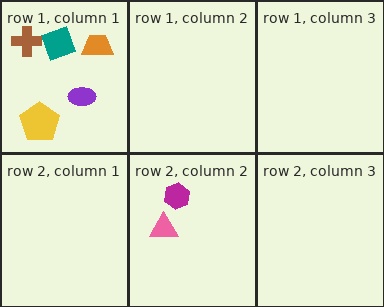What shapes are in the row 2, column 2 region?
The pink triangle, the magenta hexagon.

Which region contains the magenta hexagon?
The row 2, column 2 region.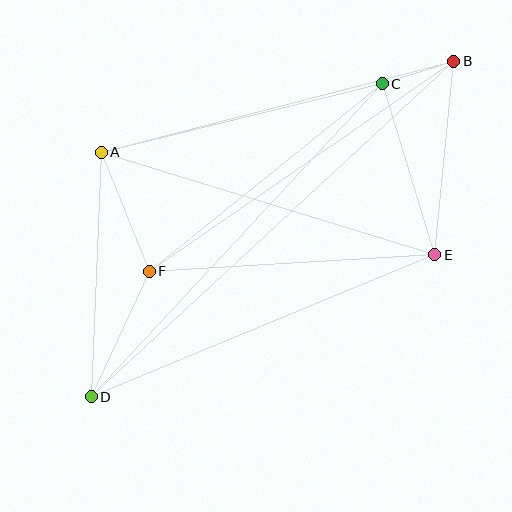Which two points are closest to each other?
Points B and C are closest to each other.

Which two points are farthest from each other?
Points B and D are farthest from each other.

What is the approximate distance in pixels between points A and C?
The distance between A and C is approximately 289 pixels.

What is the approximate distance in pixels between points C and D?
The distance between C and D is approximately 427 pixels.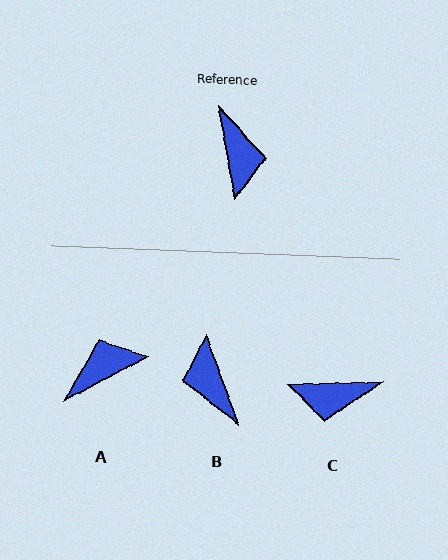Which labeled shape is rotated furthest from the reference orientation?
B, about 170 degrees away.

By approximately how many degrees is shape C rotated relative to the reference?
Approximately 98 degrees clockwise.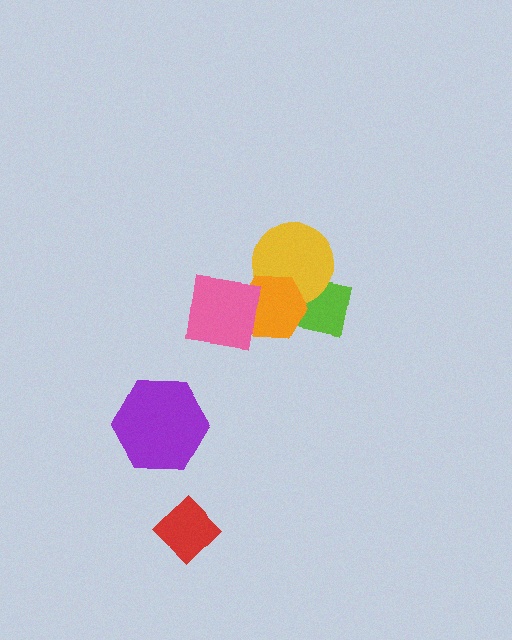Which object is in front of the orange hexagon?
The pink square is in front of the orange hexagon.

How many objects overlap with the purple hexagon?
0 objects overlap with the purple hexagon.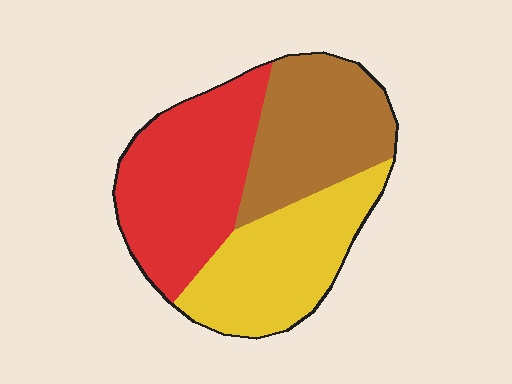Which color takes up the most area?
Red, at roughly 40%.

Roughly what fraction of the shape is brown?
Brown covers about 30% of the shape.